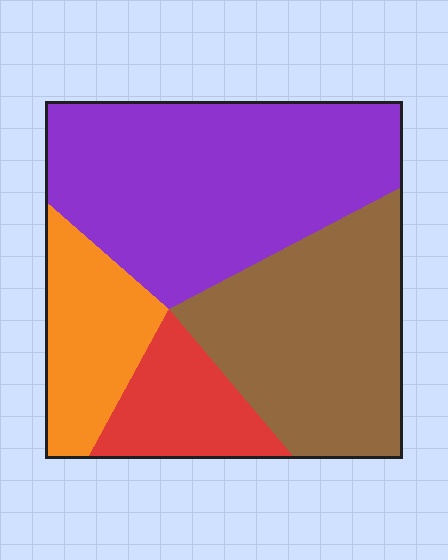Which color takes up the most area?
Purple, at roughly 40%.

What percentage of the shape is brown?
Brown takes up between a quarter and a half of the shape.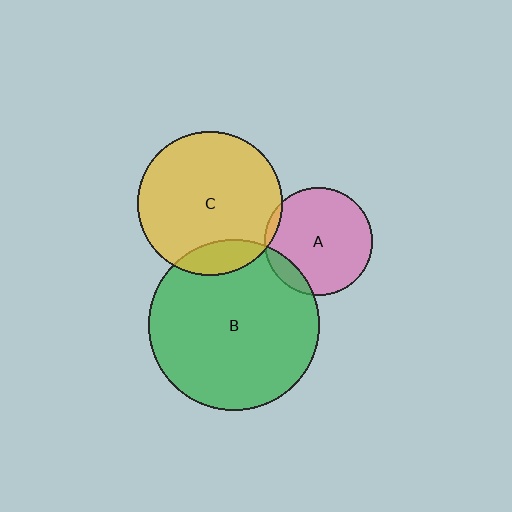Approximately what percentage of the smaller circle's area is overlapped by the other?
Approximately 5%.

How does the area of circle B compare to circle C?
Approximately 1.4 times.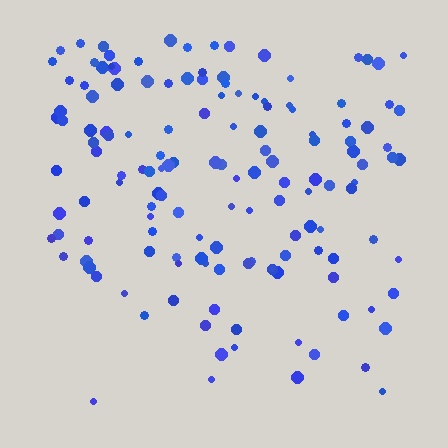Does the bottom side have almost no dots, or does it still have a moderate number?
Still a moderate number, just noticeably fewer than the top.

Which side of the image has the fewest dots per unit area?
The bottom.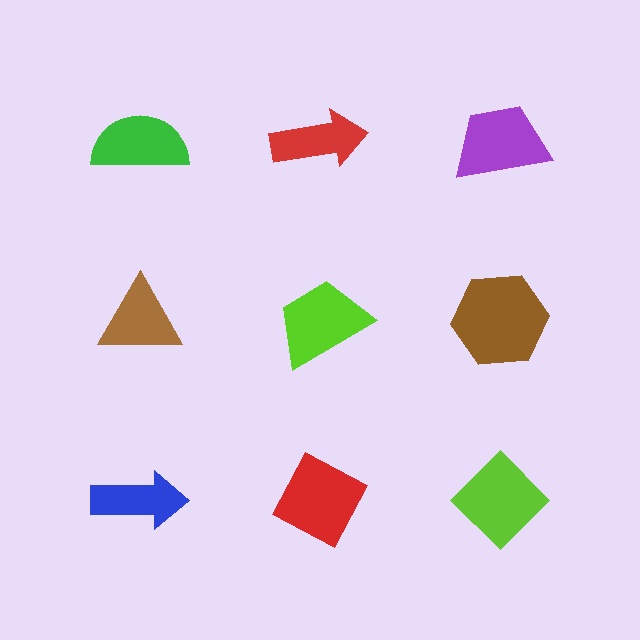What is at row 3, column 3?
A lime diamond.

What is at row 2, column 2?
A lime trapezoid.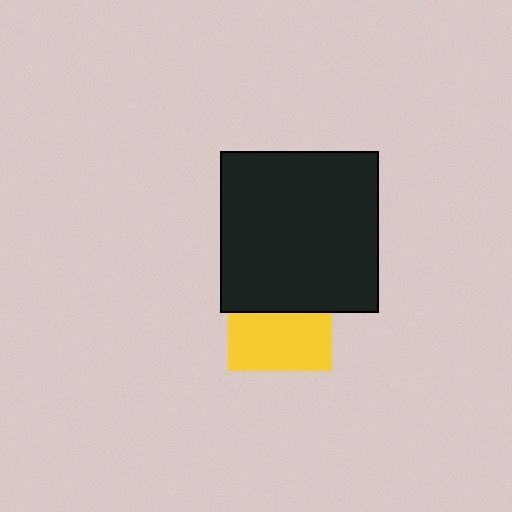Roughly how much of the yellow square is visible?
About half of it is visible (roughly 56%).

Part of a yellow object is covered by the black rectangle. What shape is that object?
It is a square.